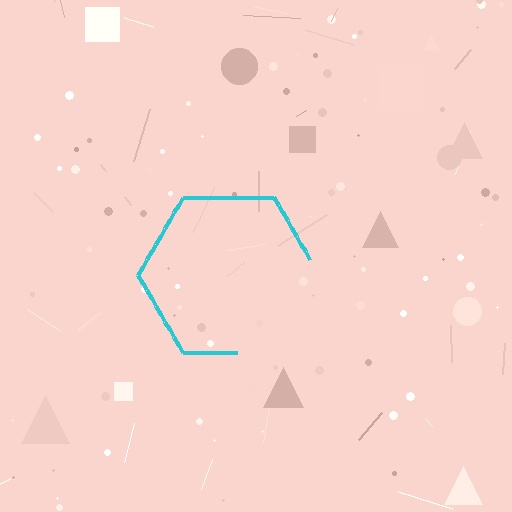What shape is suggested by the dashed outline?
The dashed outline suggests a hexagon.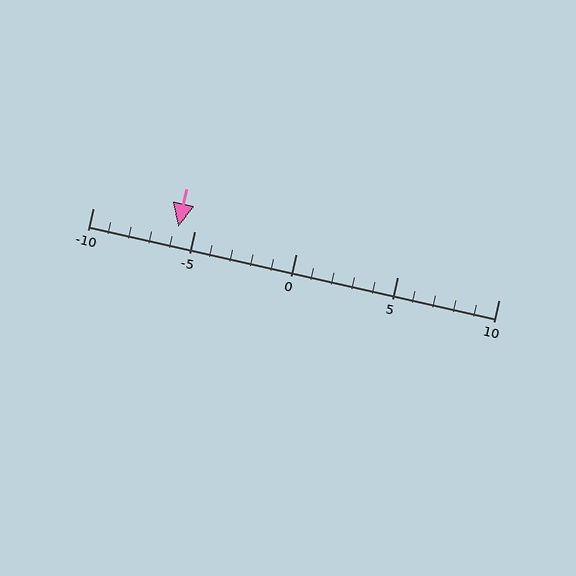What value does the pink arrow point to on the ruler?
The pink arrow points to approximately -6.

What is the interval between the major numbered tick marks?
The major tick marks are spaced 5 units apart.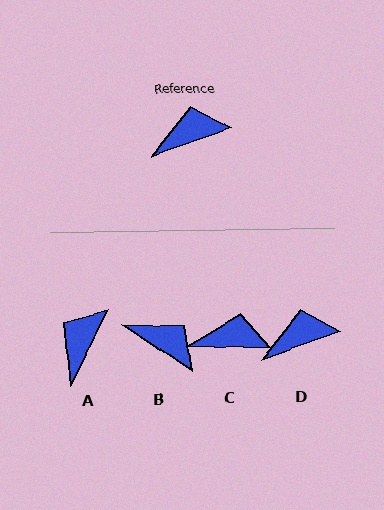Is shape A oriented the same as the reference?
No, it is off by about 44 degrees.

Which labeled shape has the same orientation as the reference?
D.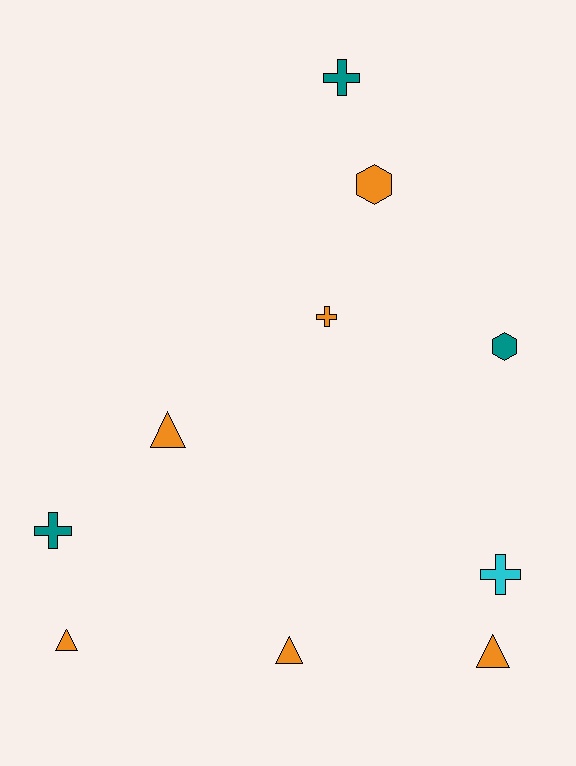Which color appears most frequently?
Orange, with 6 objects.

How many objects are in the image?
There are 10 objects.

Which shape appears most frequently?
Triangle, with 4 objects.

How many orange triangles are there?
There are 4 orange triangles.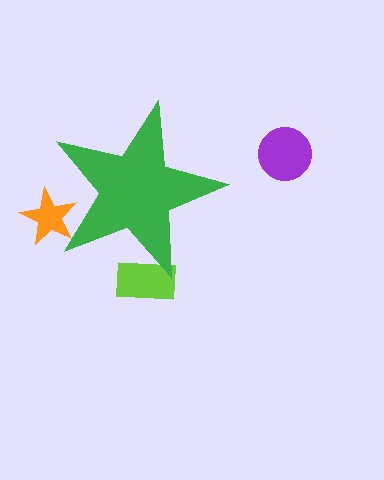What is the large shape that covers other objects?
A green star.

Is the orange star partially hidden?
Yes, the orange star is partially hidden behind the green star.